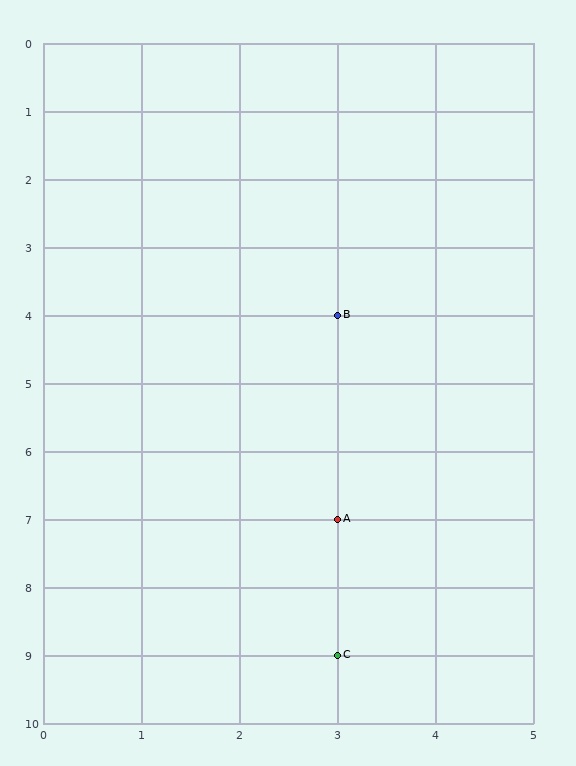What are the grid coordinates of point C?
Point C is at grid coordinates (3, 9).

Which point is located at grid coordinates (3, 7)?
Point A is at (3, 7).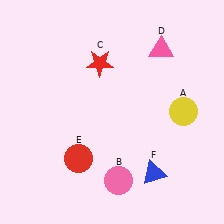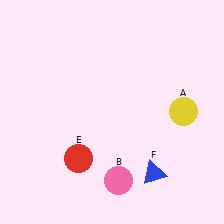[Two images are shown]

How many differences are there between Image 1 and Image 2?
There are 2 differences between the two images.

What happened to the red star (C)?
The red star (C) was removed in Image 2. It was in the top-left area of Image 1.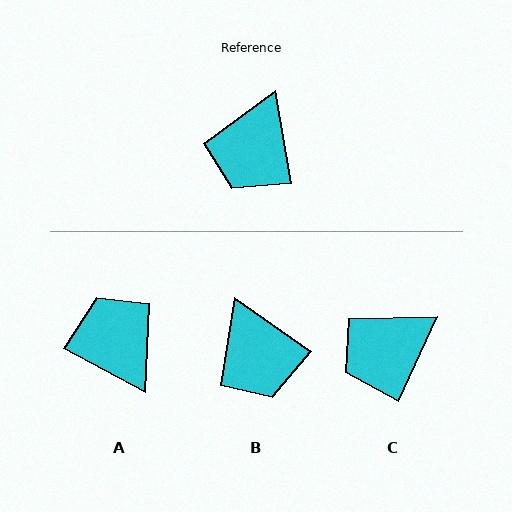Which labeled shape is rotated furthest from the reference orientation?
A, about 128 degrees away.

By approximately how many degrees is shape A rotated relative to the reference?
Approximately 128 degrees clockwise.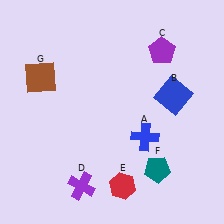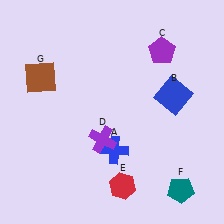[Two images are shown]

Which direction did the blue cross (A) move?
The blue cross (A) moved left.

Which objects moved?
The objects that moved are: the blue cross (A), the purple cross (D), the teal pentagon (F).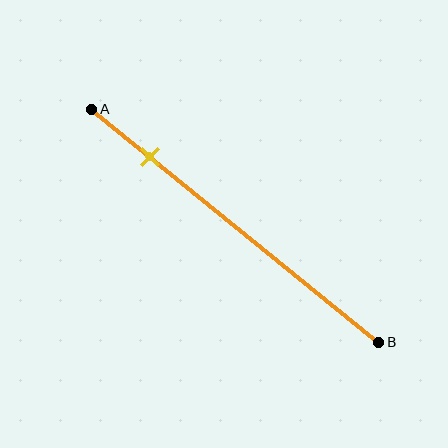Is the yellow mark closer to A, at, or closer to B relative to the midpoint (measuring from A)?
The yellow mark is closer to point A than the midpoint of segment AB.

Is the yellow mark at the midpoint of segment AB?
No, the mark is at about 20% from A, not at the 50% midpoint.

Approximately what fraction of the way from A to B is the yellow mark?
The yellow mark is approximately 20% of the way from A to B.